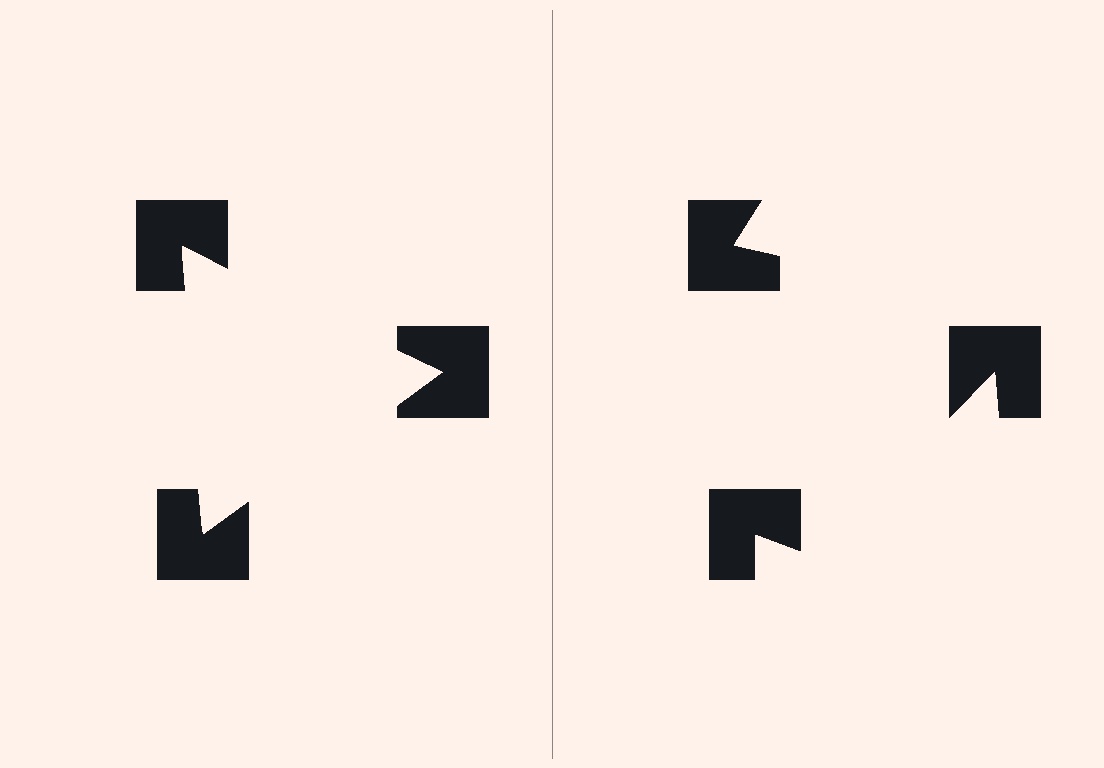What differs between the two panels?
The notched squares are positioned identically on both sides; only the wedge orientations differ. On the left they align to a triangle; on the right they are misaligned.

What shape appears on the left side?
An illusory triangle.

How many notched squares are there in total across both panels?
6 — 3 on each side.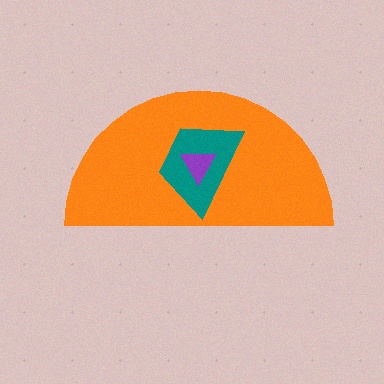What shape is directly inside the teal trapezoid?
The purple triangle.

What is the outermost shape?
The orange semicircle.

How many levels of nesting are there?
3.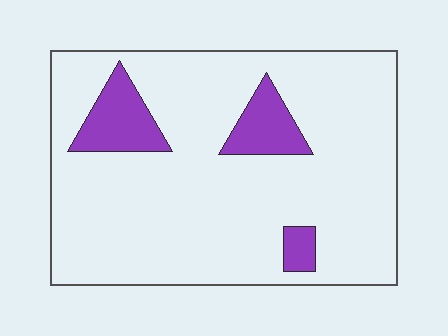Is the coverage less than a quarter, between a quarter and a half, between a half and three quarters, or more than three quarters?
Less than a quarter.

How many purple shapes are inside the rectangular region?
3.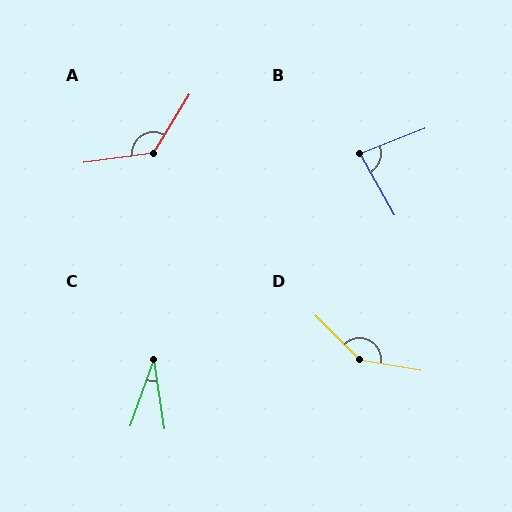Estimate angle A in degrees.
Approximately 130 degrees.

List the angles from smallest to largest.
C (28°), B (82°), A (130°), D (144°).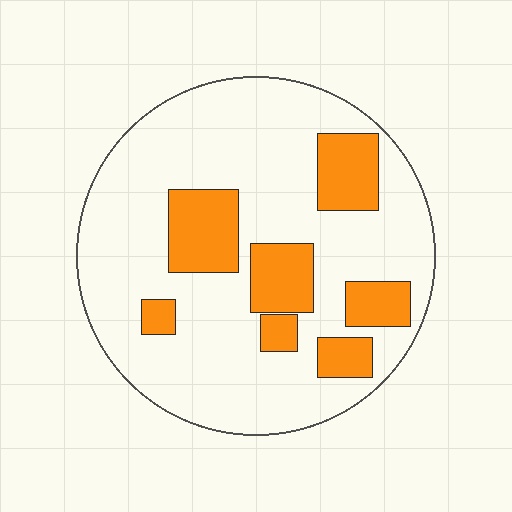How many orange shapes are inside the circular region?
7.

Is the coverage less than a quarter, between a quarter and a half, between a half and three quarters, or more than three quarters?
Less than a quarter.